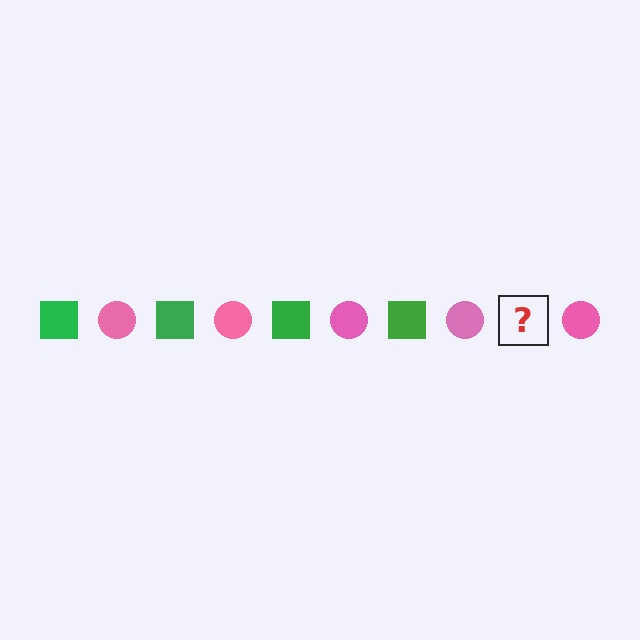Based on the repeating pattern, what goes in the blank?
The blank should be a green square.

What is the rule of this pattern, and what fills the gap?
The rule is that the pattern alternates between green square and pink circle. The gap should be filled with a green square.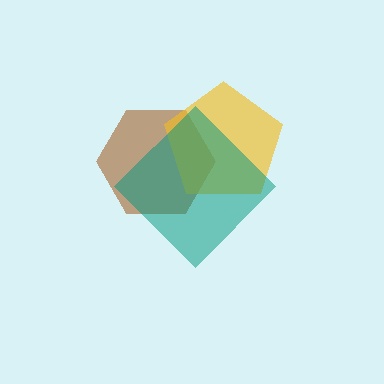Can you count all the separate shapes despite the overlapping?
Yes, there are 3 separate shapes.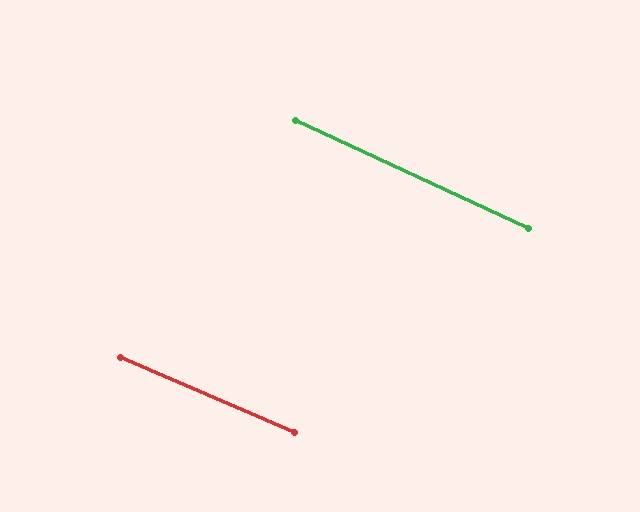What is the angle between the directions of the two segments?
Approximately 2 degrees.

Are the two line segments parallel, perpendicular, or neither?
Parallel — their directions differ by only 1.7°.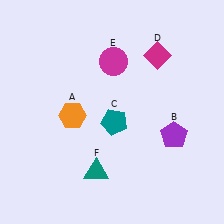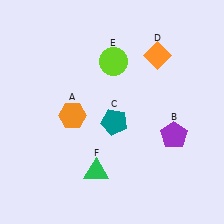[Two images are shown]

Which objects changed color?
D changed from magenta to orange. E changed from magenta to lime. F changed from teal to green.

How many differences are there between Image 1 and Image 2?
There are 3 differences between the two images.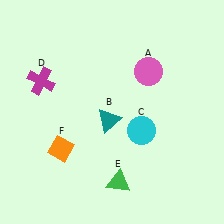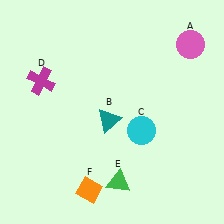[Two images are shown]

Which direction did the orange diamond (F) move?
The orange diamond (F) moved down.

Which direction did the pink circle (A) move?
The pink circle (A) moved right.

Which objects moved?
The objects that moved are: the pink circle (A), the orange diamond (F).